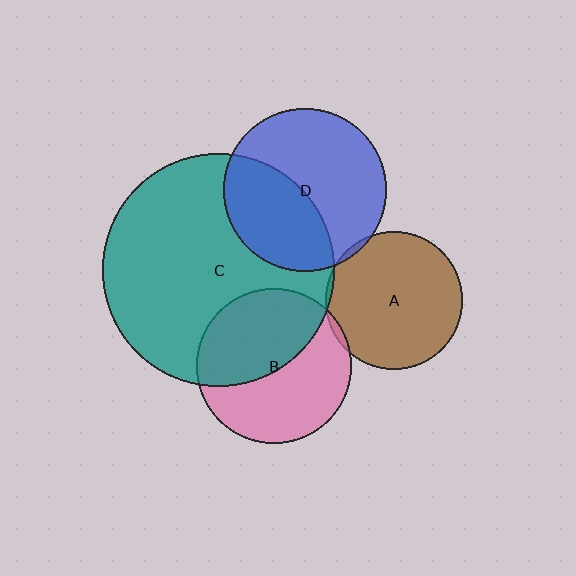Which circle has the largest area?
Circle C (teal).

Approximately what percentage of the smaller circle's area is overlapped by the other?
Approximately 5%.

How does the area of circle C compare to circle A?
Approximately 2.9 times.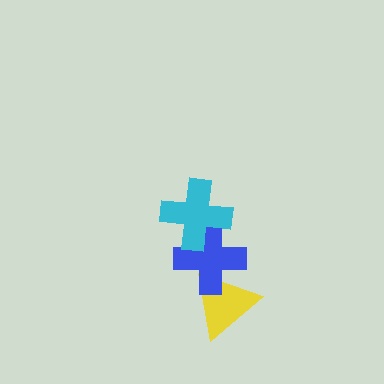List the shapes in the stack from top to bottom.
From top to bottom: the cyan cross, the blue cross, the yellow triangle.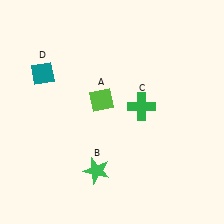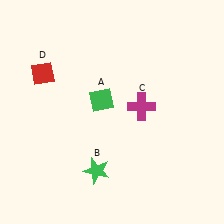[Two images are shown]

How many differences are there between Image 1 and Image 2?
There are 3 differences between the two images.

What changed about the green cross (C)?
In Image 1, C is green. In Image 2, it changed to magenta.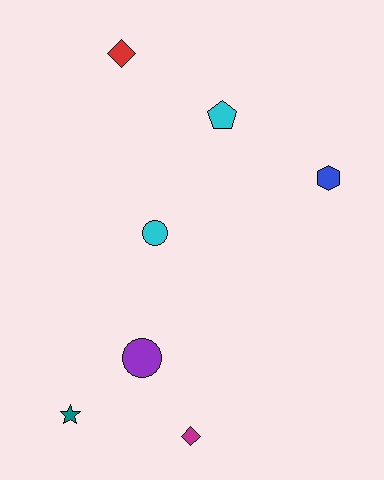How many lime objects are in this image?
There are no lime objects.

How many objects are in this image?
There are 7 objects.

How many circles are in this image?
There are 2 circles.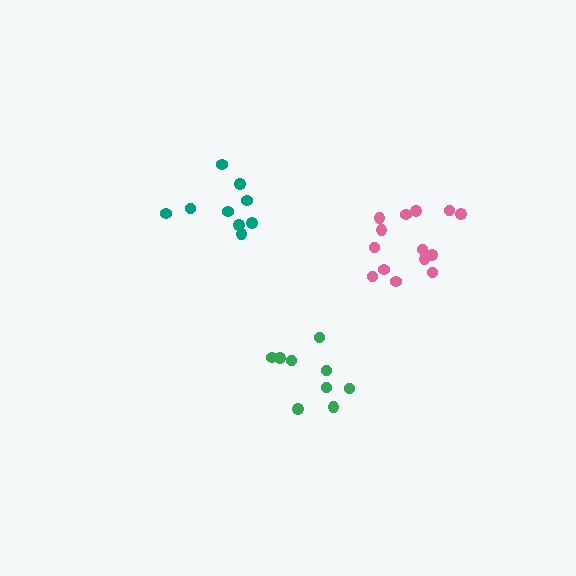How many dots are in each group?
Group 1: 9 dots, Group 2: 9 dots, Group 3: 14 dots (32 total).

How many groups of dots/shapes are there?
There are 3 groups.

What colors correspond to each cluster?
The clusters are colored: teal, green, pink.